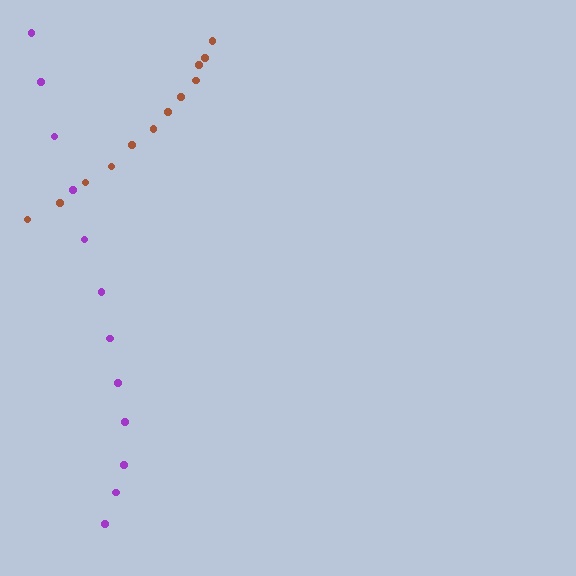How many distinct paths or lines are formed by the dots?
There are 2 distinct paths.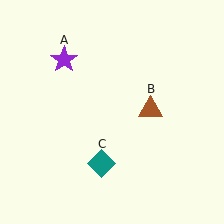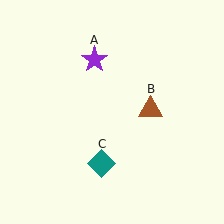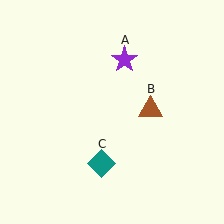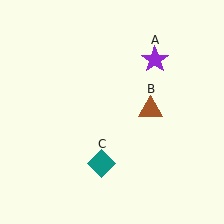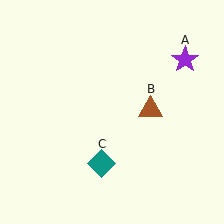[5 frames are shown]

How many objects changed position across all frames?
1 object changed position: purple star (object A).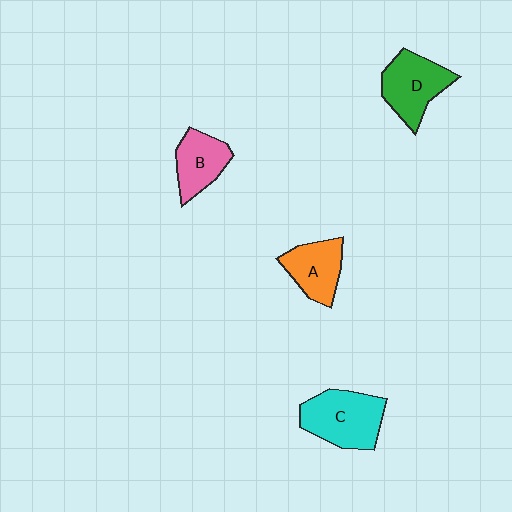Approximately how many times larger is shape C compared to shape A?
Approximately 1.4 times.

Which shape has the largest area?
Shape C (cyan).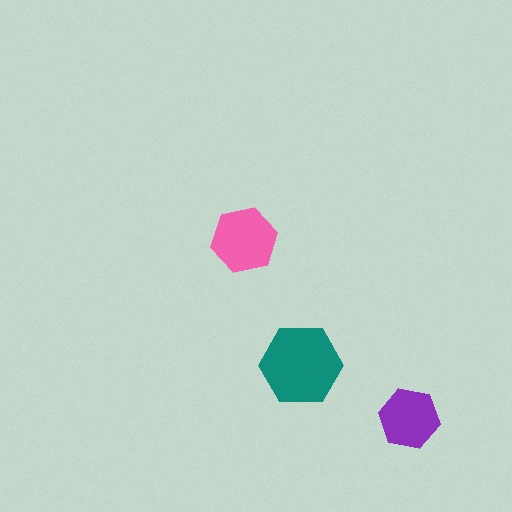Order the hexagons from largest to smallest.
the teal one, the pink one, the purple one.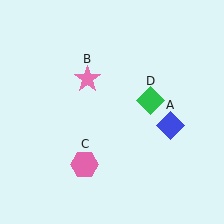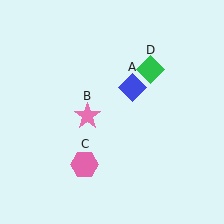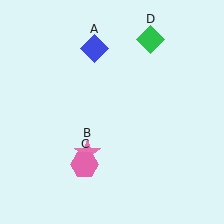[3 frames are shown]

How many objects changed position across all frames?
3 objects changed position: blue diamond (object A), pink star (object B), green diamond (object D).